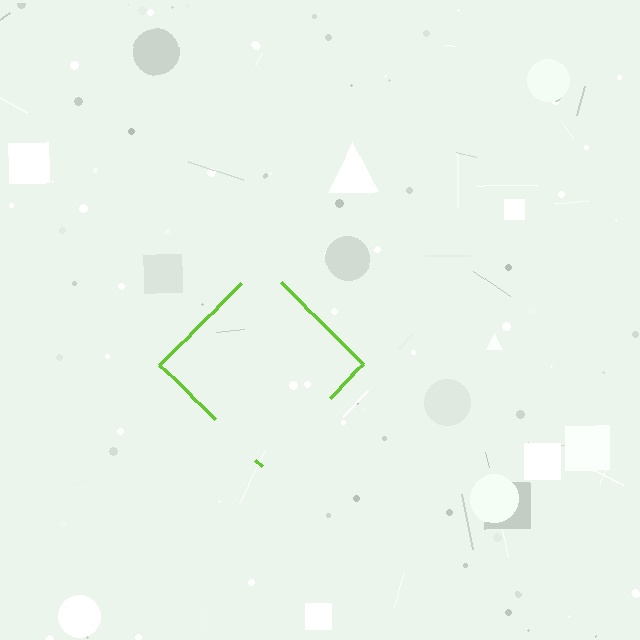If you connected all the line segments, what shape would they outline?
They would outline a diamond.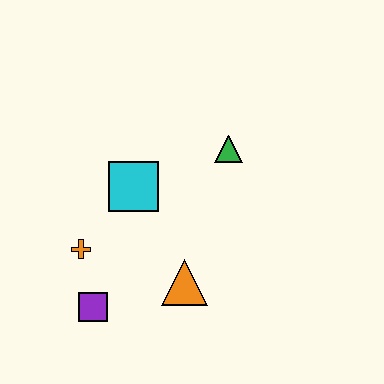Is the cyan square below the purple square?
No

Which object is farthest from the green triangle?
The purple square is farthest from the green triangle.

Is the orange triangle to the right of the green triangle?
No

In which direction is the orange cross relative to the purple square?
The orange cross is above the purple square.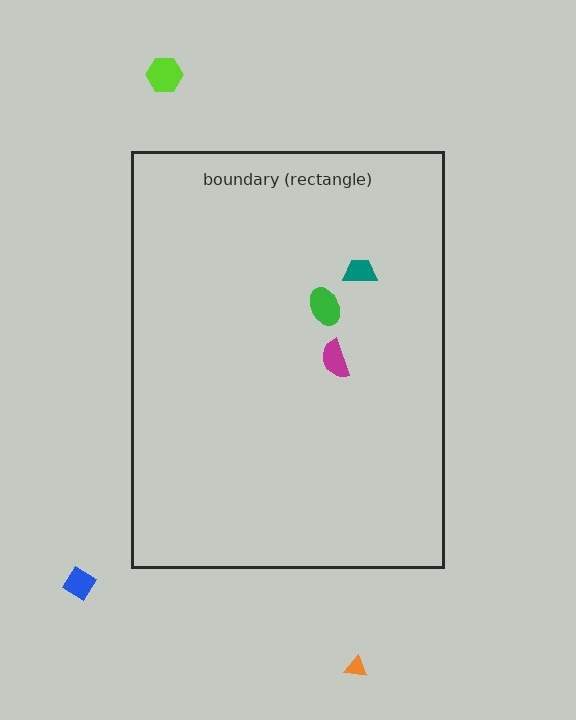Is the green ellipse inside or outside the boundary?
Inside.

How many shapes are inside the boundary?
3 inside, 3 outside.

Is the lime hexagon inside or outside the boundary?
Outside.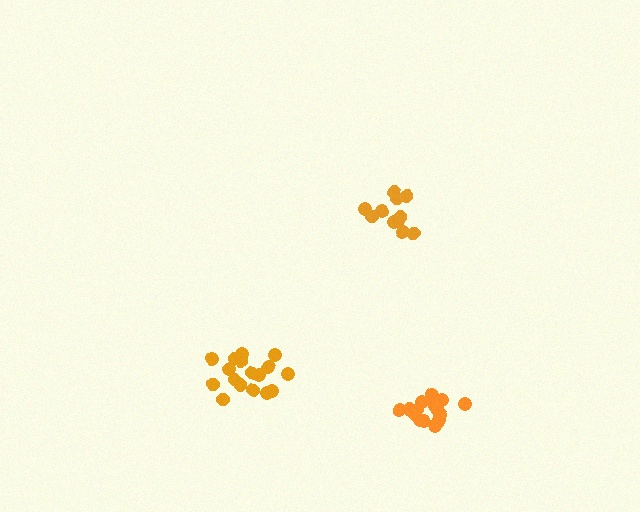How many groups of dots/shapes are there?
There are 3 groups.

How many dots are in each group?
Group 1: 17 dots, Group 2: 16 dots, Group 3: 11 dots (44 total).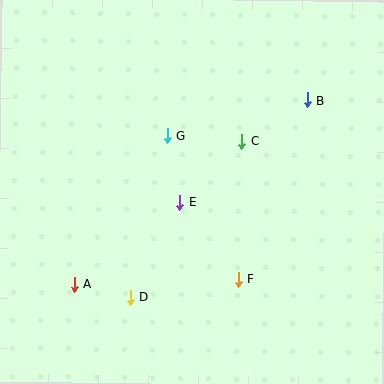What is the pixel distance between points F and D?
The distance between F and D is 110 pixels.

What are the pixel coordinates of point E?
Point E is at (179, 202).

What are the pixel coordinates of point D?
Point D is at (130, 298).